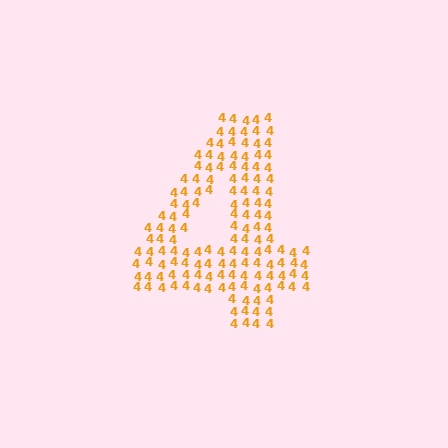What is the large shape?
The large shape is the digit 4.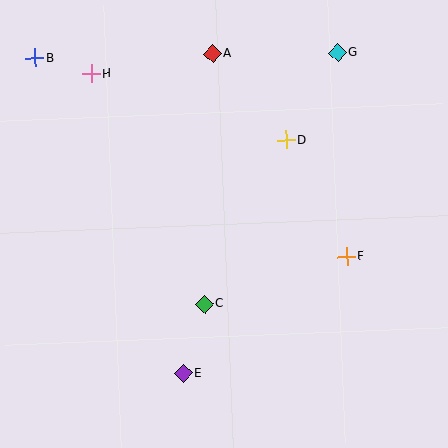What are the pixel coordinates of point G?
Point G is at (337, 53).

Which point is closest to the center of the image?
Point C at (204, 304) is closest to the center.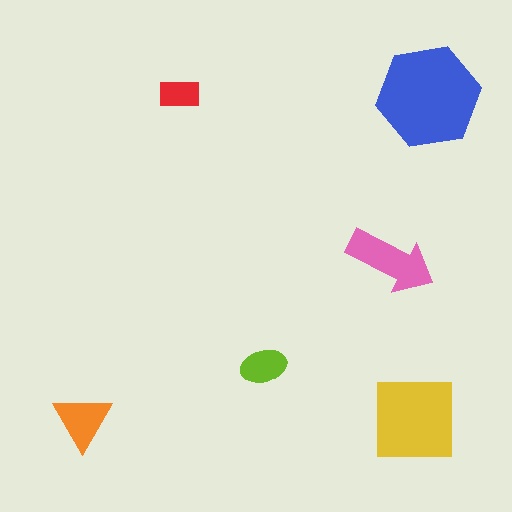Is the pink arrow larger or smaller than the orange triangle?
Larger.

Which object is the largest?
The blue hexagon.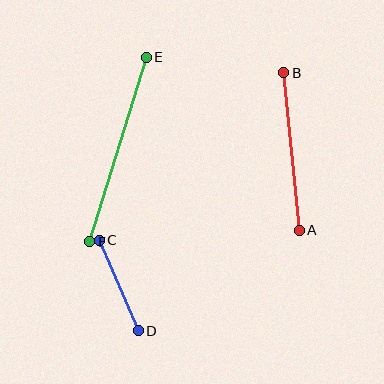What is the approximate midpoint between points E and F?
The midpoint is at approximately (118, 149) pixels.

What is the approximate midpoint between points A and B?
The midpoint is at approximately (291, 152) pixels.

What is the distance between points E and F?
The distance is approximately 193 pixels.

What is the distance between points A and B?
The distance is approximately 158 pixels.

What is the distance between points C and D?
The distance is approximately 99 pixels.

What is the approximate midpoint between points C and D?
The midpoint is at approximately (119, 286) pixels.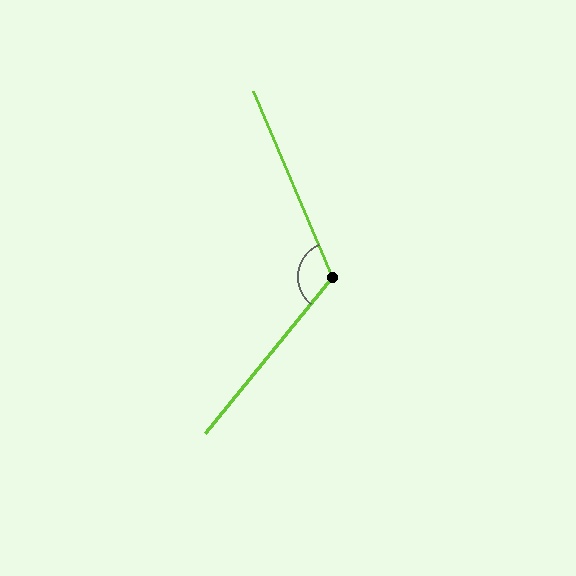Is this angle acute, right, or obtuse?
It is obtuse.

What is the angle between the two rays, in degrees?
Approximately 118 degrees.